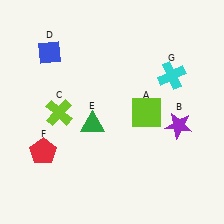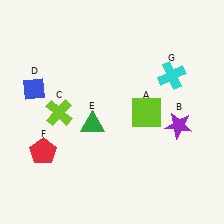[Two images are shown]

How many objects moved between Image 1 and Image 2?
1 object moved between the two images.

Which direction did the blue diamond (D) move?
The blue diamond (D) moved down.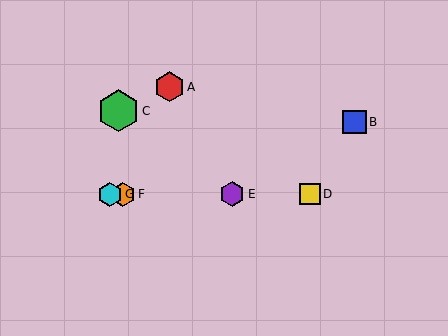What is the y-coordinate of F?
Object F is at y≈194.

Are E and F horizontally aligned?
Yes, both are at y≈194.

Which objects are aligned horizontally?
Objects D, E, F, G are aligned horizontally.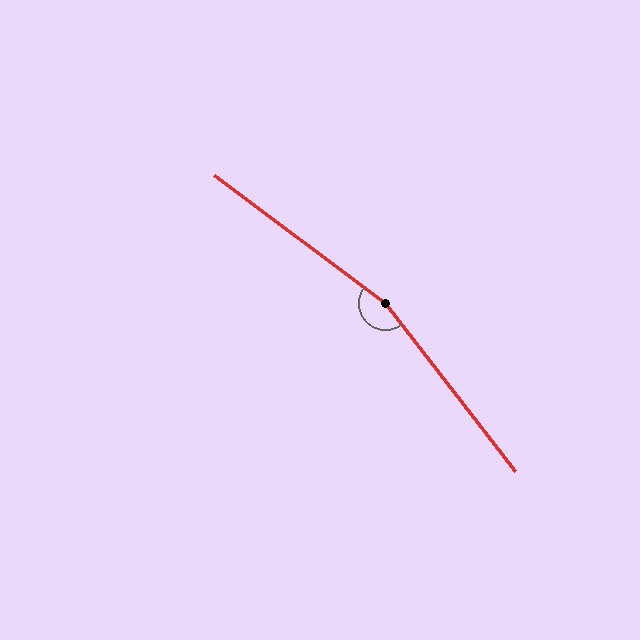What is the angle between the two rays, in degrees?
Approximately 164 degrees.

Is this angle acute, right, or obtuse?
It is obtuse.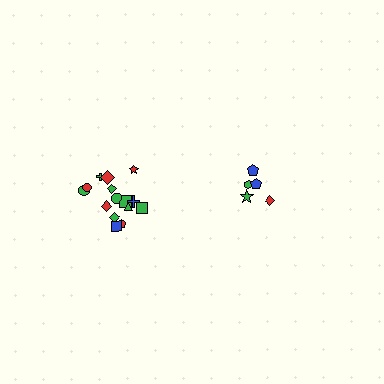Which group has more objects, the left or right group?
The left group.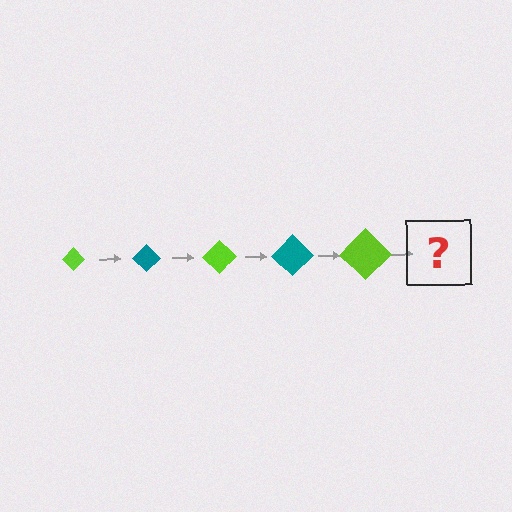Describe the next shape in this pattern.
It should be a teal diamond, larger than the previous one.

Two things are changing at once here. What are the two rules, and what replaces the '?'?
The two rules are that the diamond grows larger each step and the color cycles through lime and teal. The '?' should be a teal diamond, larger than the previous one.